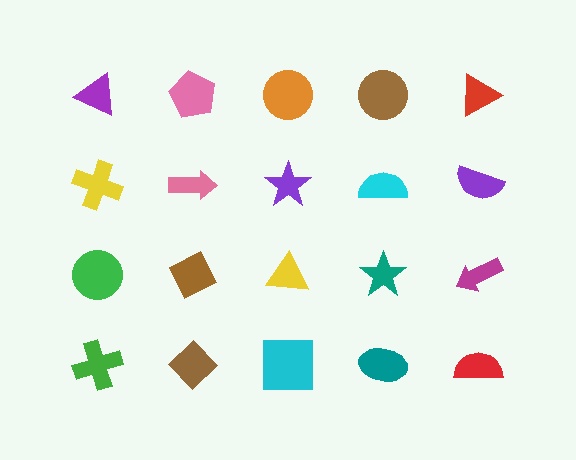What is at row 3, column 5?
A magenta arrow.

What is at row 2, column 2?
A pink arrow.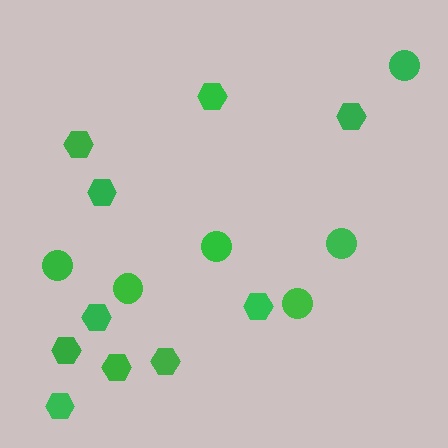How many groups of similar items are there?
There are 2 groups: one group of circles (6) and one group of hexagons (10).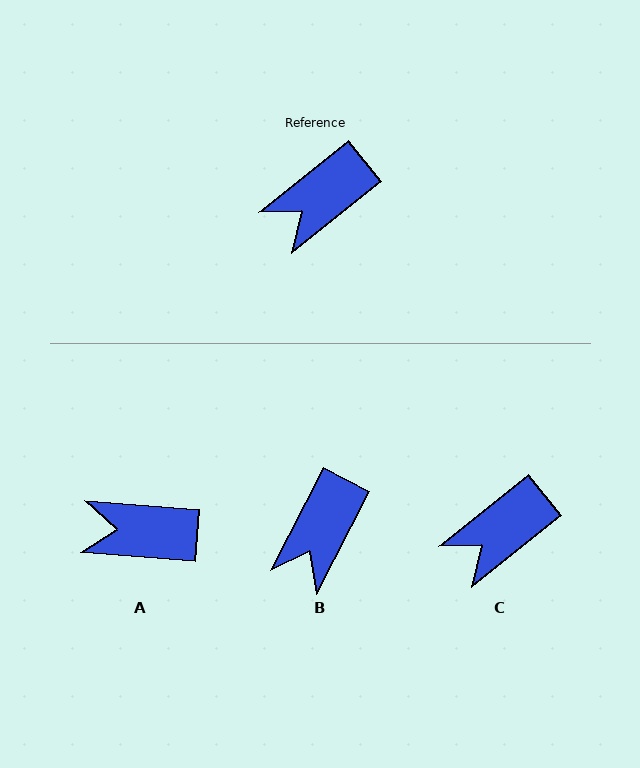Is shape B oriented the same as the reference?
No, it is off by about 24 degrees.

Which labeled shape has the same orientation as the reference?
C.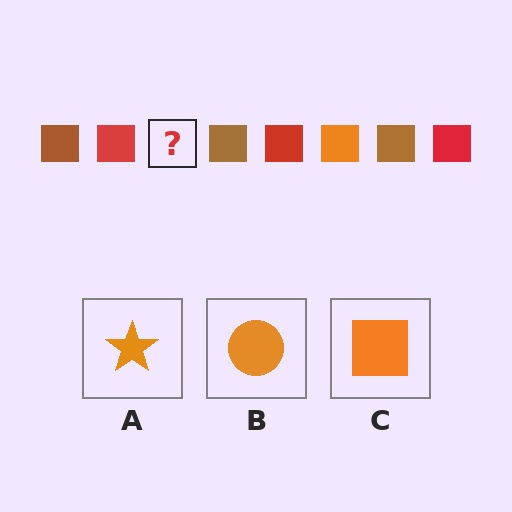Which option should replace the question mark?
Option C.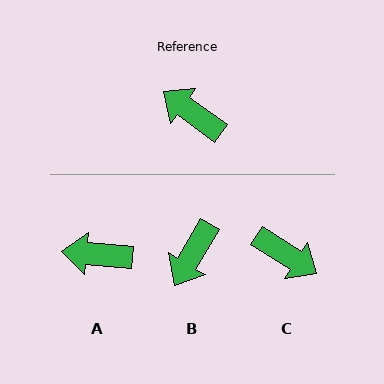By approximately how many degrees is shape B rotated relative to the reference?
Approximately 96 degrees counter-clockwise.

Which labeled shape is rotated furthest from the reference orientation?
C, about 176 degrees away.